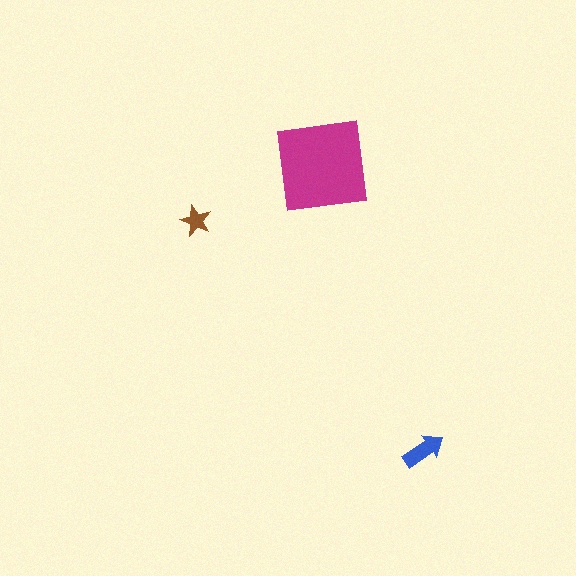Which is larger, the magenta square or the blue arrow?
The magenta square.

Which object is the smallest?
The brown star.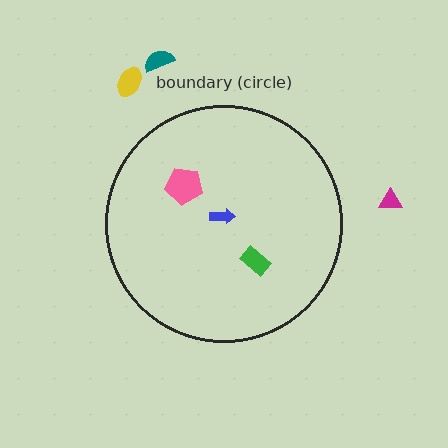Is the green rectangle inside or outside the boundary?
Inside.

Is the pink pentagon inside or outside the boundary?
Inside.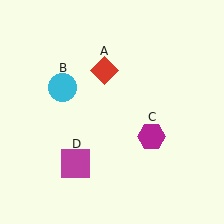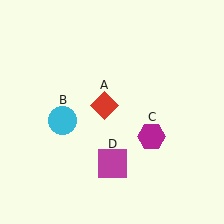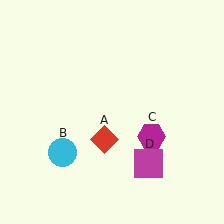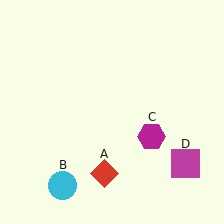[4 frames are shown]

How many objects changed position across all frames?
3 objects changed position: red diamond (object A), cyan circle (object B), magenta square (object D).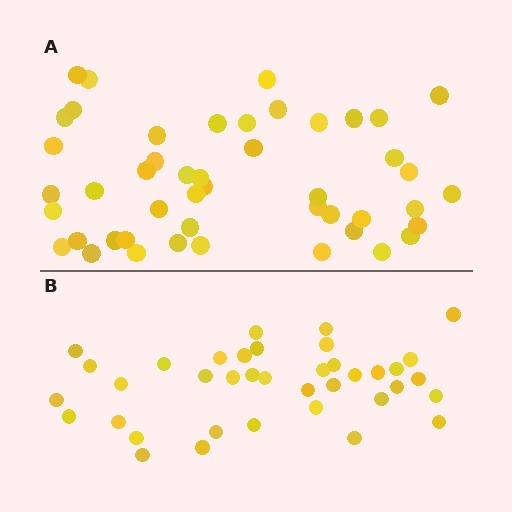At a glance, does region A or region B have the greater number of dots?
Region A (the top region) has more dots.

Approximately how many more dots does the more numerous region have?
Region A has roughly 8 or so more dots than region B.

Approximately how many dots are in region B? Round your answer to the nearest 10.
About 40 dots. (The exact count is 38, which rounds to 40.)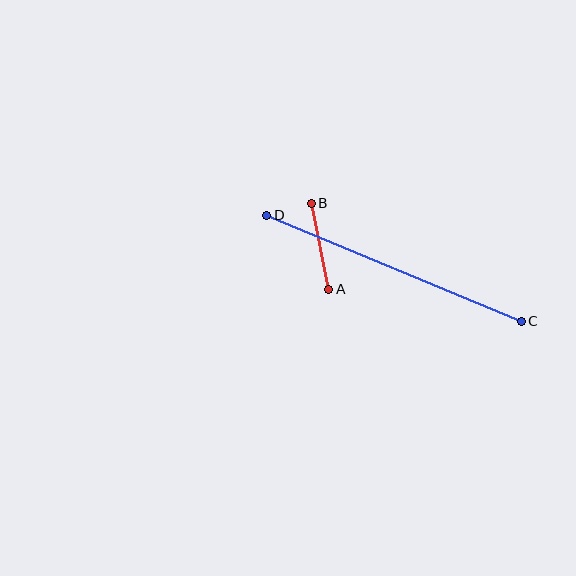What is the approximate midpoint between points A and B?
The midpoint is at approximately (320, 246) pixels.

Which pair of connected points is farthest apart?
Points C and D are farthest apart.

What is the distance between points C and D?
The distance is approximately 275 pixels.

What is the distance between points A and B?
The distance is approximately 88 pixels.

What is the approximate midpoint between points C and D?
The midpoint is at approximately (394, 268) pixels.